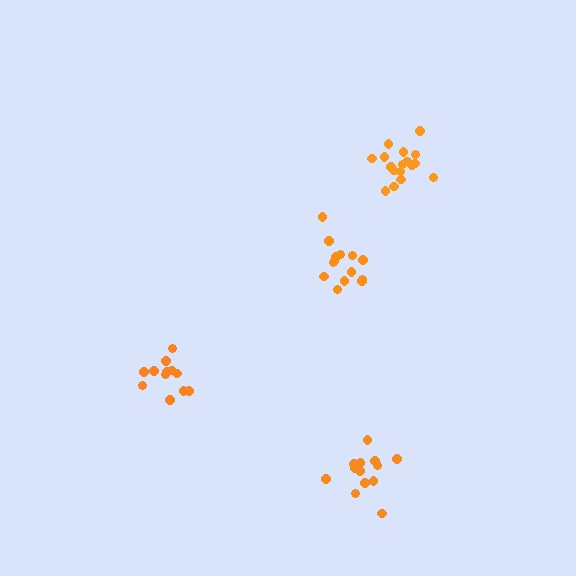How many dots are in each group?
Group 1: 12 dots, Group 2: 14 dots, Group 3: 18 dots, Group 4: 15 dots (59 total).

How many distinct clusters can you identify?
There are 4 distinct clusters.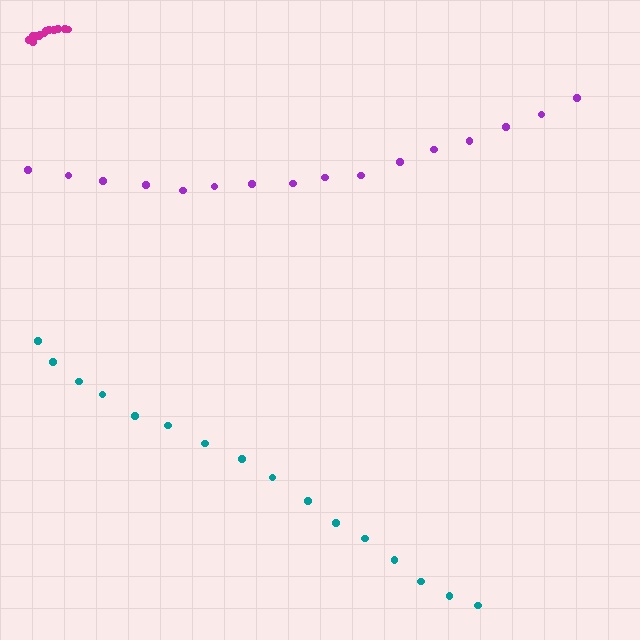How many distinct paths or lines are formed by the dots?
There are 3 distinct paths.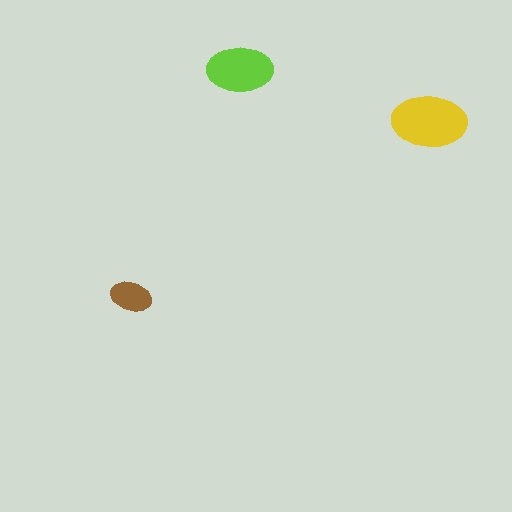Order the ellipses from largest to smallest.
the yellow one, the lime one, the brown one.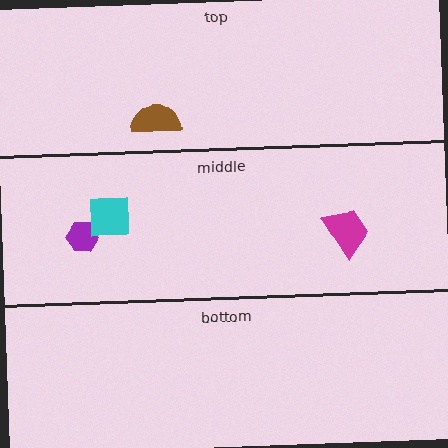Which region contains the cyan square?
The middle region.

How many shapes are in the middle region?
3.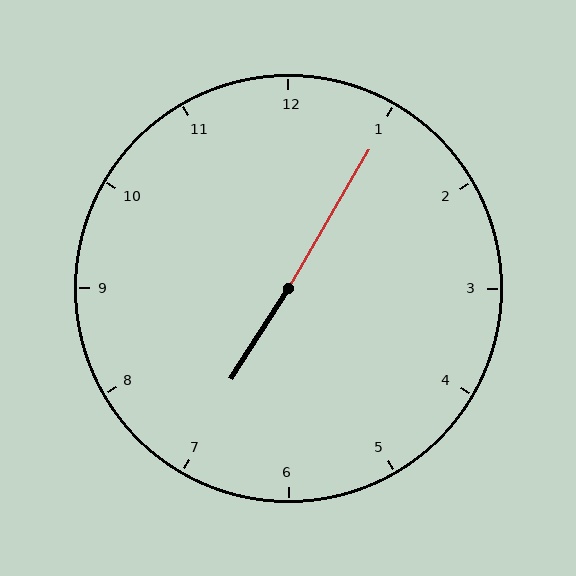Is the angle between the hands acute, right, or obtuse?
It is obtuse.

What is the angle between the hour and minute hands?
Approximately 178 degrees.